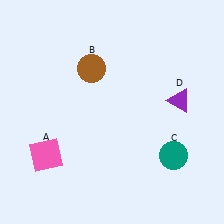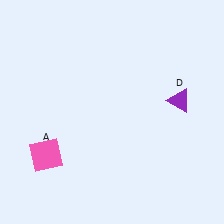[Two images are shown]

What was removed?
The brown circle (B), the teal circle (C) were removed in Image 2.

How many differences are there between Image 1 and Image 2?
There are 2 differences between the two images.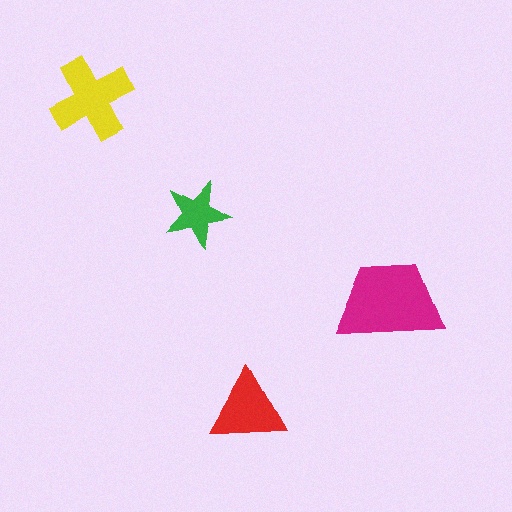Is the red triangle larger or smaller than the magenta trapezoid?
Smaller.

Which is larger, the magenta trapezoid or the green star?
The magenta trapezoid.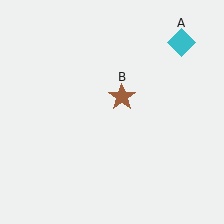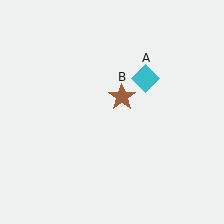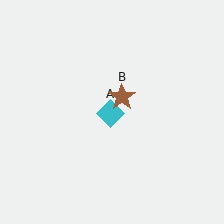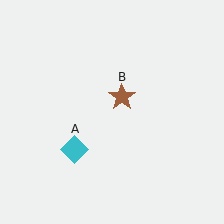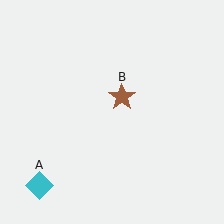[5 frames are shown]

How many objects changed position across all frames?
1 object changed position: cyan diamond (object A).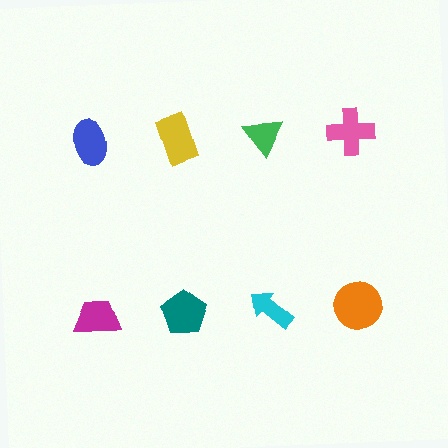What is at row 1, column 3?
A green triangle.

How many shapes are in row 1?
4 shapes.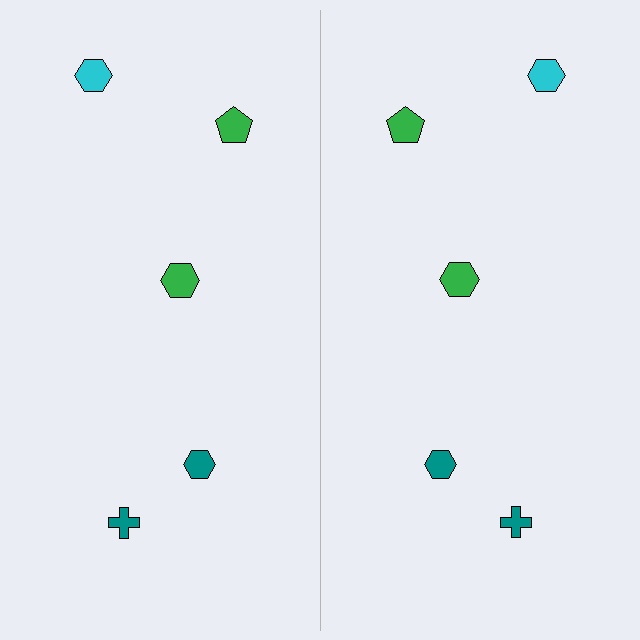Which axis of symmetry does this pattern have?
The pattern has a vertical axis of symmetry running through the center of the image.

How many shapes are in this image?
There are 10 shapes in this image.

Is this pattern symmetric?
Yes, this pattern has bilateral (reflection) symmetry.